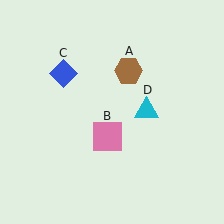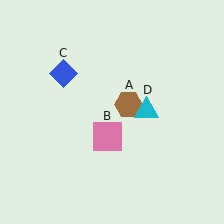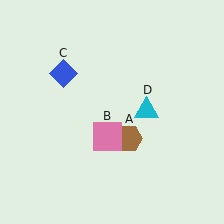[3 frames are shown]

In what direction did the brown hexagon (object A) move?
The brown hexagon (object A) moved down.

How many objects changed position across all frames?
1 object changed position: brown hexagon (object A).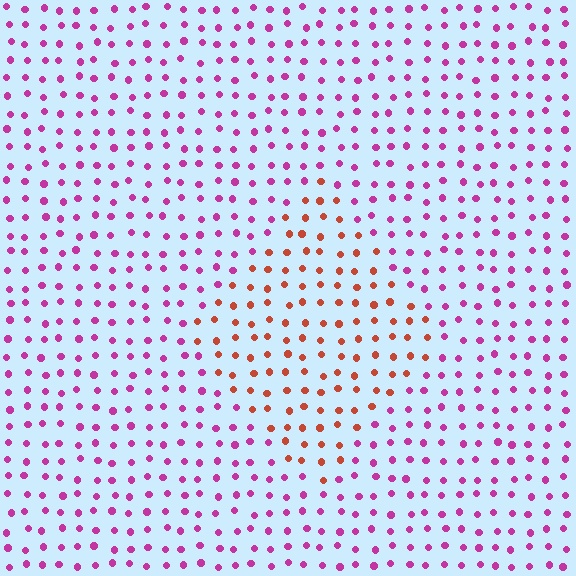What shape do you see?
I see a diamond.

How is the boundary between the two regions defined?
The boundary is defined purely by a slight shift in hue (about 54 degrees). Spacing, size, and orientation are identical on both sides.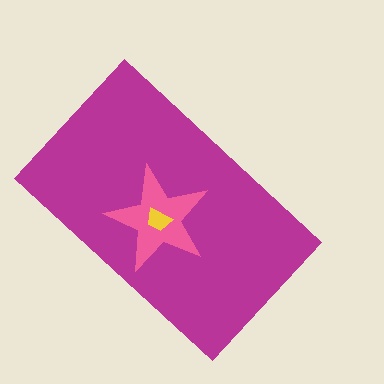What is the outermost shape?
The magenta rectangle.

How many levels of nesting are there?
3.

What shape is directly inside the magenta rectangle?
The pink star.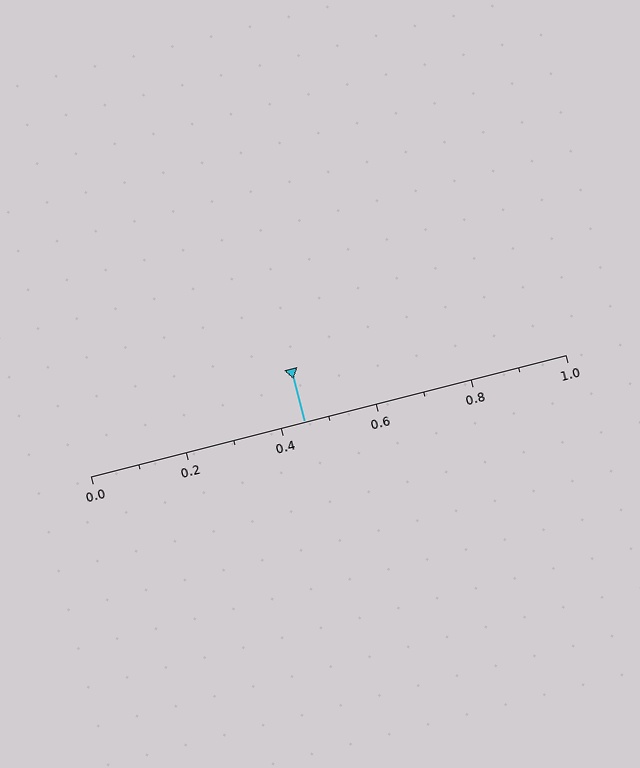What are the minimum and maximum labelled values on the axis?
The axis runs from 0.0 to 1.0.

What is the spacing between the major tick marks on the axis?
The major ticks are spaced 0.2 apart.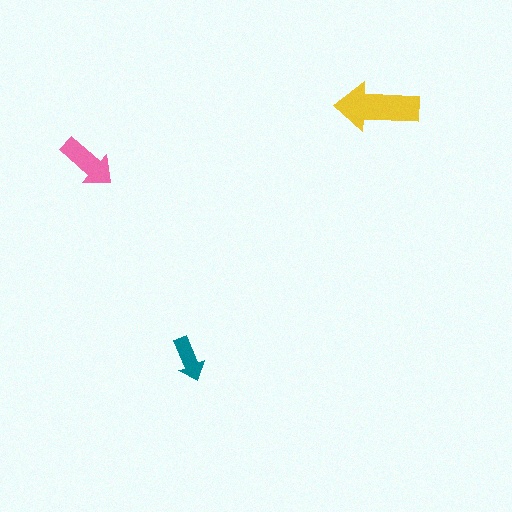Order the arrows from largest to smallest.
the yellow one, the pink one, the teal one.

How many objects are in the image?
There are 3 objects in the image.